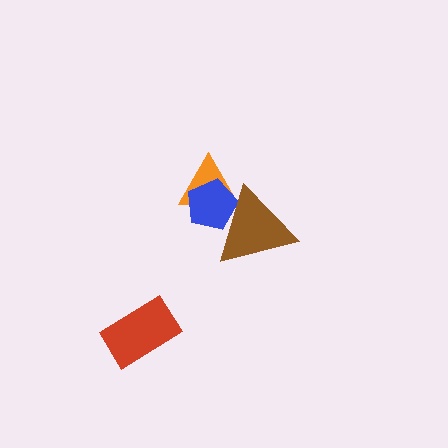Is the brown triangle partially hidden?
No, no other shape covers it.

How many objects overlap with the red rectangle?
0 objects overlap with the red rectangle.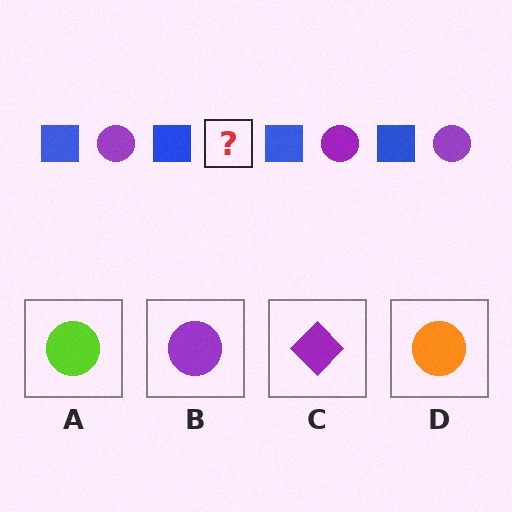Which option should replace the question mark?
Option B.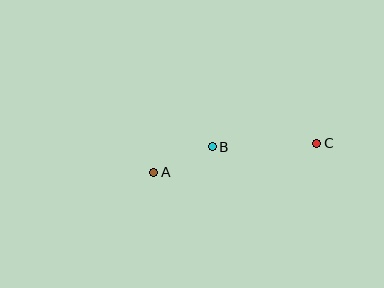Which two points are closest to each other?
Points A and B are closest to each other.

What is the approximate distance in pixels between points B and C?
The distance between B and C is approximately 105 pixels.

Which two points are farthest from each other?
Points A and C are farthest from each other.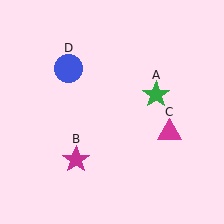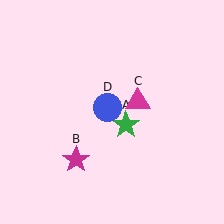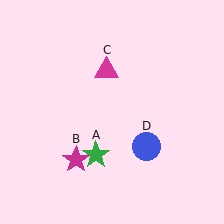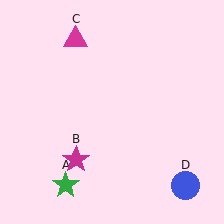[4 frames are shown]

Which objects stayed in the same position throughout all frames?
Magenta star (object B) remained stationary.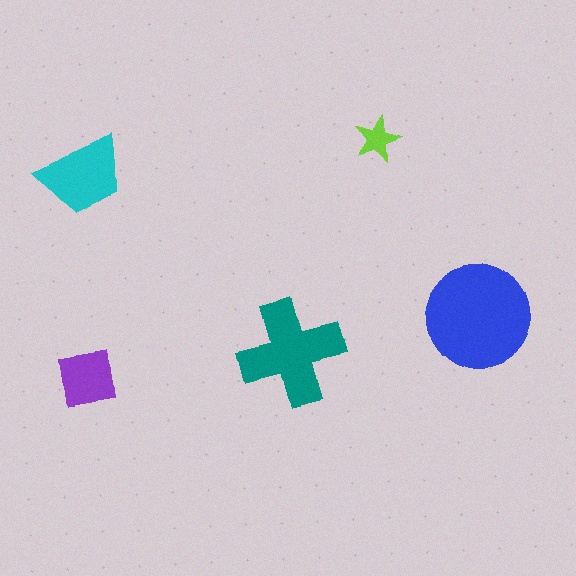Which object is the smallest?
The lime star.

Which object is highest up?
The lime star is topmost.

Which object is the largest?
The blue circle.